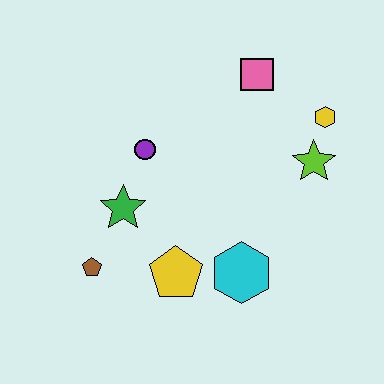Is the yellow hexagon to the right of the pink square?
Yes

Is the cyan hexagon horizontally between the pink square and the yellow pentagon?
Yes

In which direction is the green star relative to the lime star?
The green star is to the left of the lime star.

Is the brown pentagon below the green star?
Yes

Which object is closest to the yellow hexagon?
The lime star is closest to the yellow hexagon.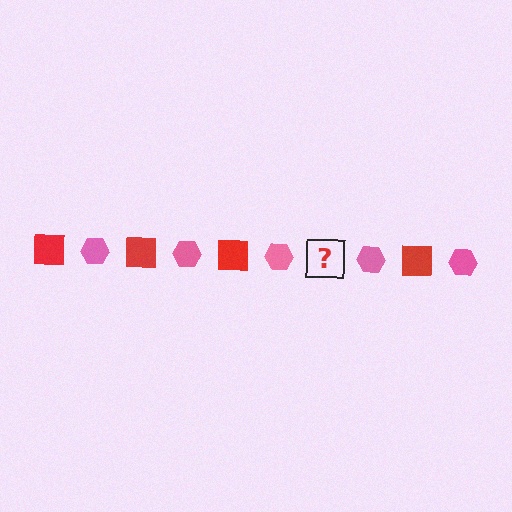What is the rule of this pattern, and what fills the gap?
The rule is that the pattern alternates between red square and pink hexagon. The gap should be filled with a red square.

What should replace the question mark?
The question mark should be replaced with a red square.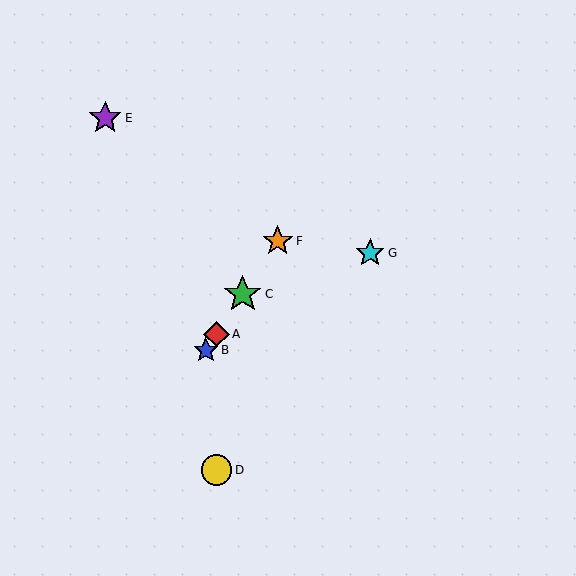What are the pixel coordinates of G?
Object G is at (370, 253).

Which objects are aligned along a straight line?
Objects A, B, C, F are aligned along a straight line.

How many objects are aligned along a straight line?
4 objects (A, B, C, F) are aligned along a straight line.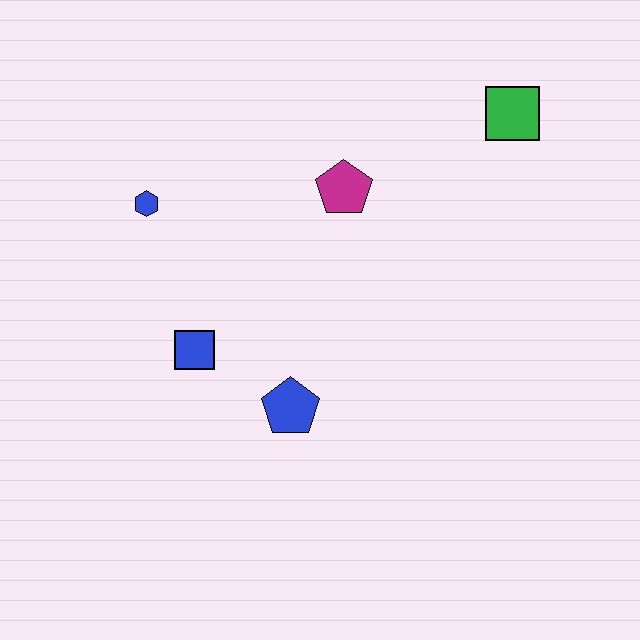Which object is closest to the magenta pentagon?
The green square is closest to the magenta pentagon.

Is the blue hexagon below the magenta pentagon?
Yes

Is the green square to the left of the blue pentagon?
No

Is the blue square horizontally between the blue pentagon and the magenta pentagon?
No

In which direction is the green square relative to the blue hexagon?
The green square is to the right of the blue hexagon.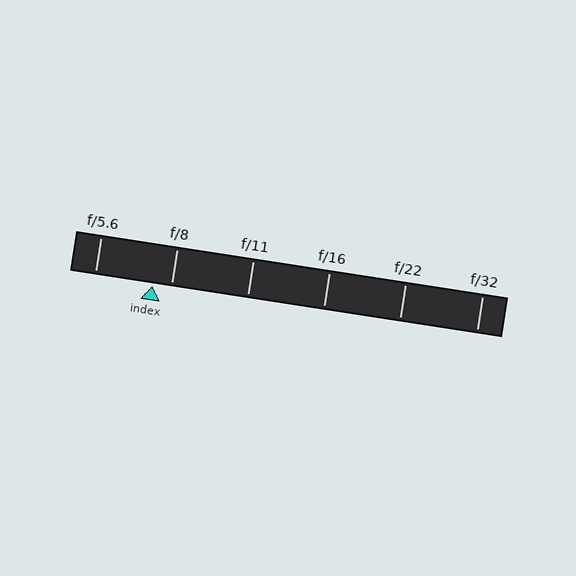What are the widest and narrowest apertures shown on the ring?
The widest aperture shown is f/5.6 and the narrowest is f/32.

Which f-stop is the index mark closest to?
The index mark is closest to f/8.